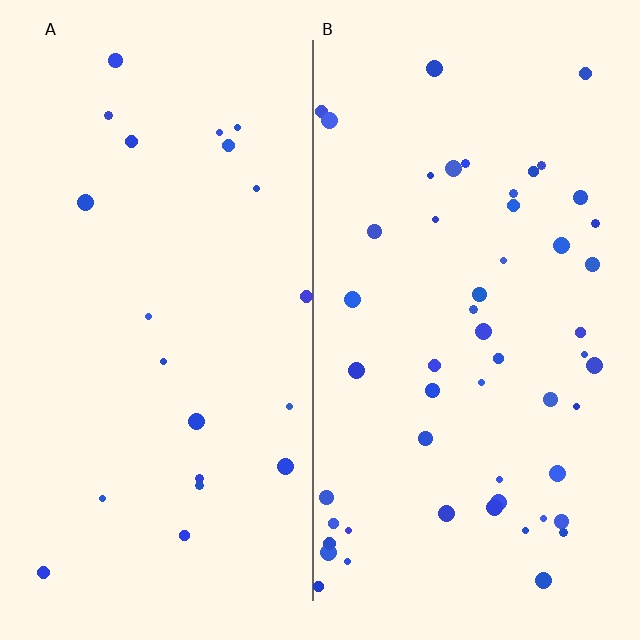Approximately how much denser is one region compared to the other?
Approximately 2.5× — region B over region A.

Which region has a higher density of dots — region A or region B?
B (the right).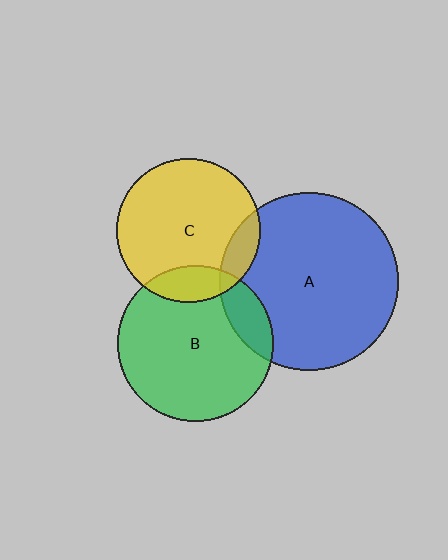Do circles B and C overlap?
Yes.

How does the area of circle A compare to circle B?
Approximately 1.3 times.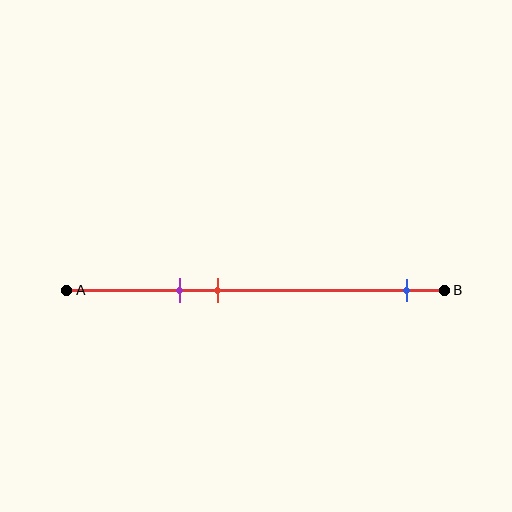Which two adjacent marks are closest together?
The purple and red marks are the closest adjacent pair.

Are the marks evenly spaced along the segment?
No, the marks are not evenly spaced.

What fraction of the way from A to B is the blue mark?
The blue mark is approximately 90% (0.9) of the way from A to B.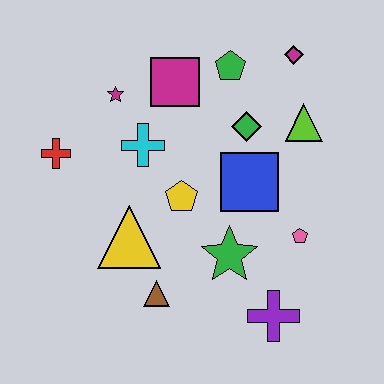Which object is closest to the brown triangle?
The yellow triangle is closest to the brown triangle.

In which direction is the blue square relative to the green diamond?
The blue square is below the green diamond.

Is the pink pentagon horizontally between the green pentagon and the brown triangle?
No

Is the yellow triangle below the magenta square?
Yes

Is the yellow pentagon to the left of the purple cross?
Yes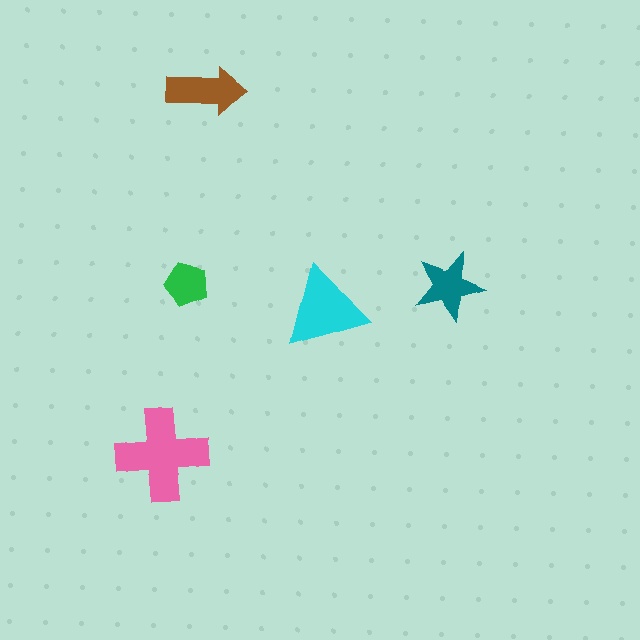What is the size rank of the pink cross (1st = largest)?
1st.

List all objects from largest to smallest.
The pink cross, the cyan triangle, the brown arrow, the teal star, the green pentagon.